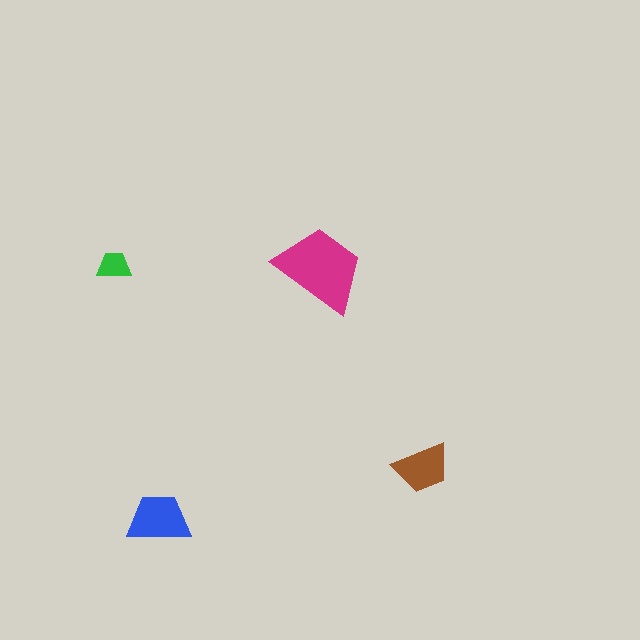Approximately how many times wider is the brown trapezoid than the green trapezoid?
About 1.5 times wider.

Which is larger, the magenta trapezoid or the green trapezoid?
The magenta one.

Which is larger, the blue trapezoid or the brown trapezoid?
The blue one.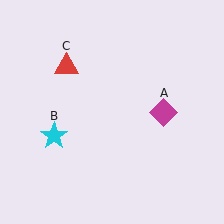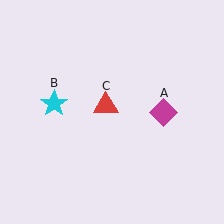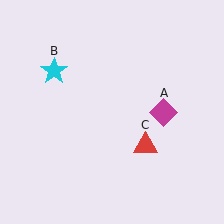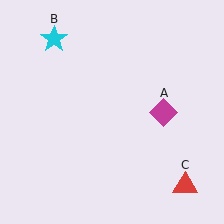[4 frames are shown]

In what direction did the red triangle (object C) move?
The red triangle (object C) moved down and to the right.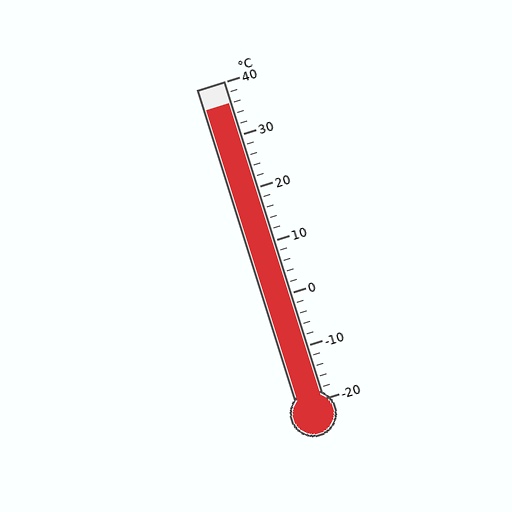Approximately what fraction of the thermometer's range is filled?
The thermometer is filled to approximately 95% of its range.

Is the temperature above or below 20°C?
The temperature is above 20°C.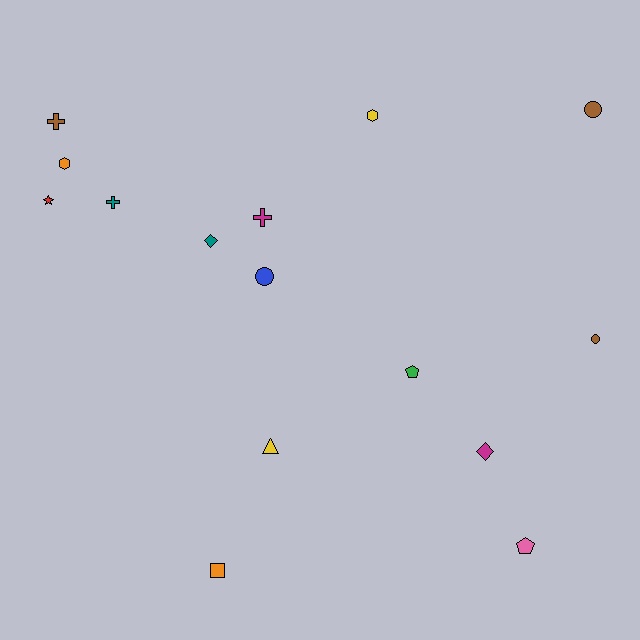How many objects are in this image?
There are 15 objects.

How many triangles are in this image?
There is 1 triangle.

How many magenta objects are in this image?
There are 2 magenta objects.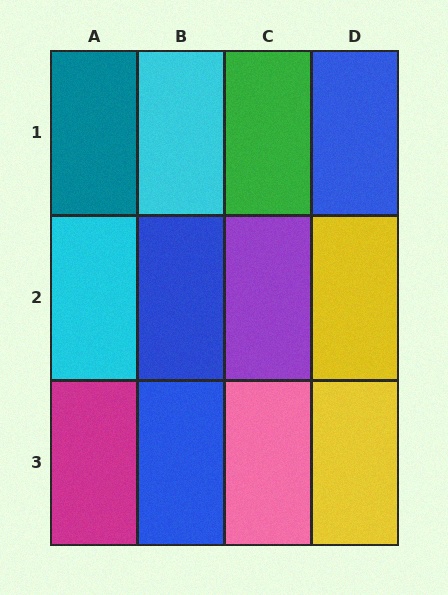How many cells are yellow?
2 cells are yellow.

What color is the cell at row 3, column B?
Blue.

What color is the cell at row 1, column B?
Cyan.